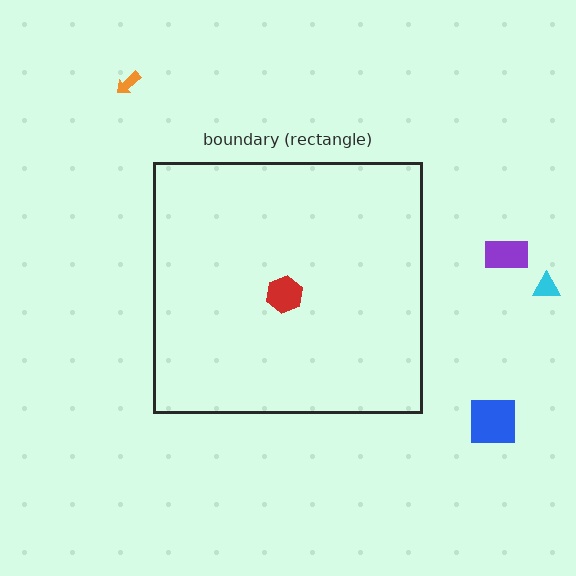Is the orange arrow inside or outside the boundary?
Outside.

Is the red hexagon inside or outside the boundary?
Inside.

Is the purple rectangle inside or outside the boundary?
Outside.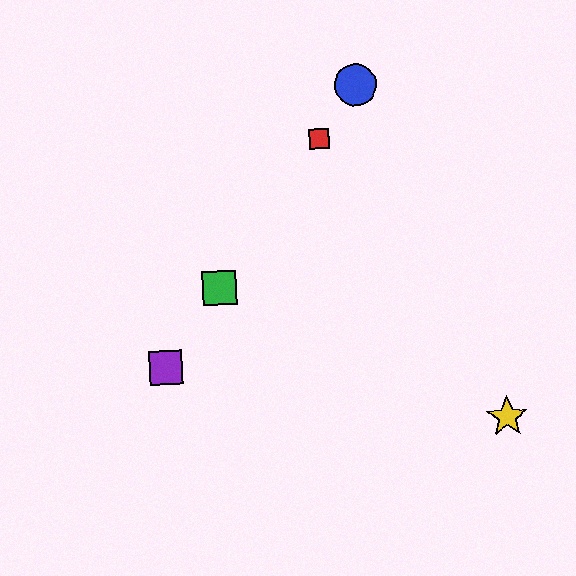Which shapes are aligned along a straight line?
The red square, the blue circle, the green square, the purple square are aligned along a straight line.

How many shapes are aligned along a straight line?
4 shapes (the red square, the blue circle, the green square, the purple square) are aligned along a straight line.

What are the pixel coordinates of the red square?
The red square is at (320, 139).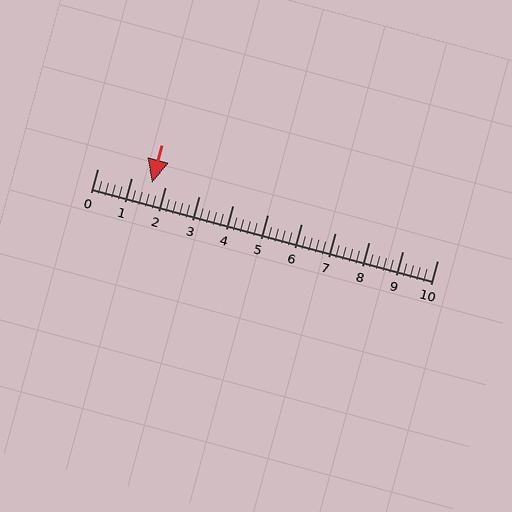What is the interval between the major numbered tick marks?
The major tick marks are spaced 1 units apart.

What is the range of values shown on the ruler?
The ruler shows values from 0 to 10.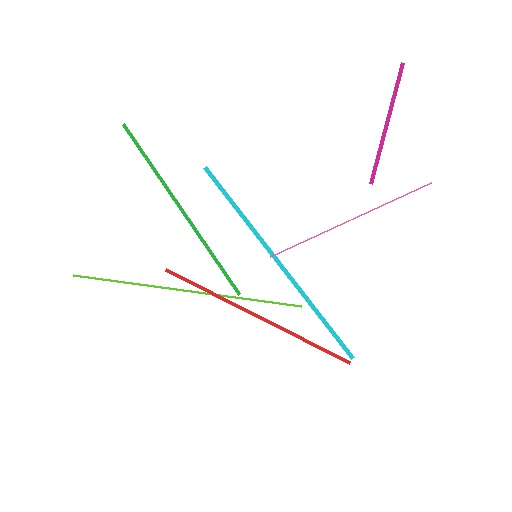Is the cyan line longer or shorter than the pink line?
The cyan line is longer than the pink line.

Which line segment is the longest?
The cyan line is the longest at approximately 241 pixels.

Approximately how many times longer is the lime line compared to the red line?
The lime line is approximately 1.1 times the length of the red line.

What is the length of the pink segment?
The pink segment is approximately 177 pixels long.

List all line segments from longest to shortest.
From longest to shortest: cyan, lime, green, red, pink, magenta.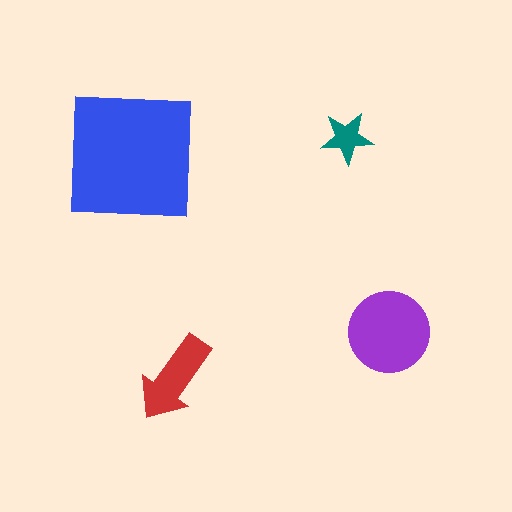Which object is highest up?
The teal star is topmost.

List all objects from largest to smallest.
The blue square, the purple circle, the red arrow, the teal star.